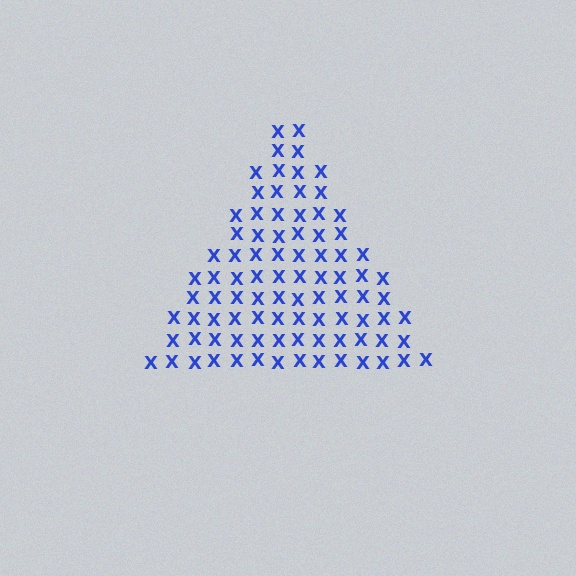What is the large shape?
The large shape is a triangle.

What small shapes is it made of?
It is made of small letter X's.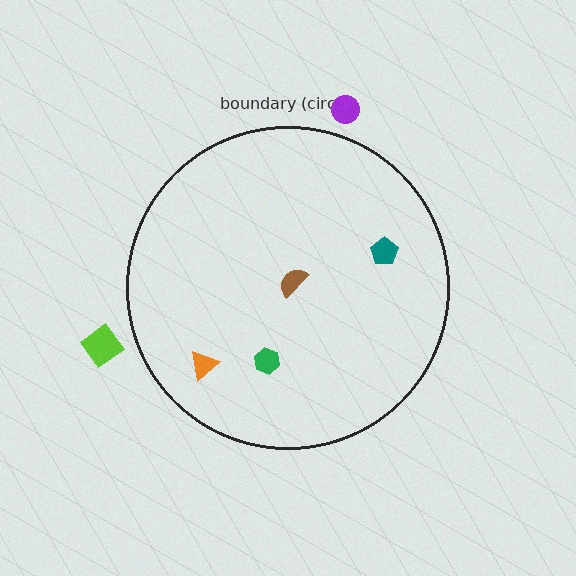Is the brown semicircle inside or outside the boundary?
Inside.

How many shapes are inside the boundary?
4 inside, 2 outside.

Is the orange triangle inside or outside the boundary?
Inside.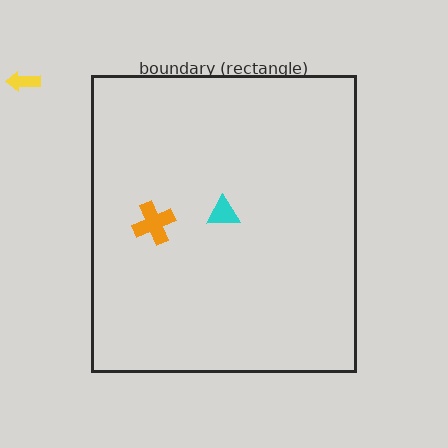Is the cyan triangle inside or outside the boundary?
Inside.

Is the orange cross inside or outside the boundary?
Inside.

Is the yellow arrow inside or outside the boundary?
Outside.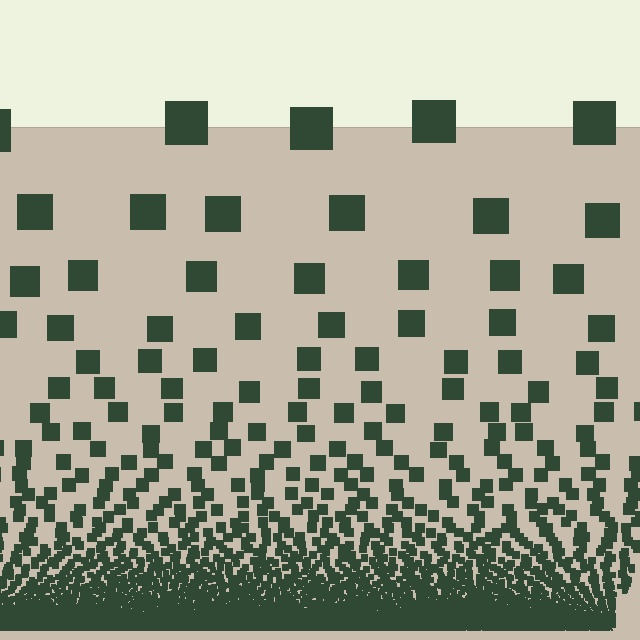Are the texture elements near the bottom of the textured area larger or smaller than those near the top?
Smaller. The gradient is inverted — elements near the bottom are smaller and denser.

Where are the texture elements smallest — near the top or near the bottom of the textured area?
Near the bottom.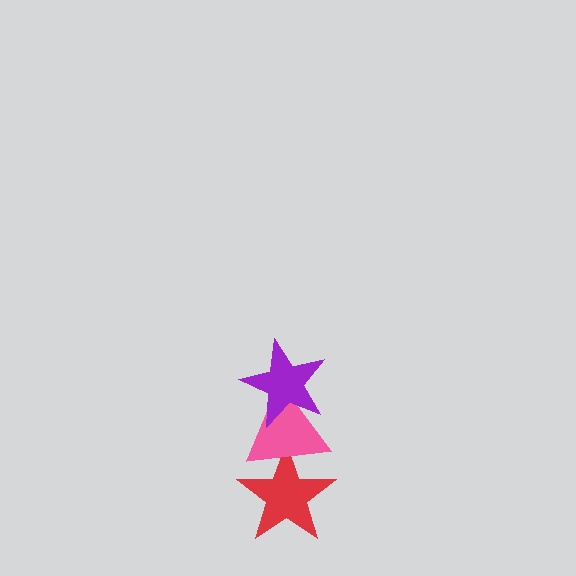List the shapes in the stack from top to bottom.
From top to bottom: the purple star, the pink triangle, the red star.